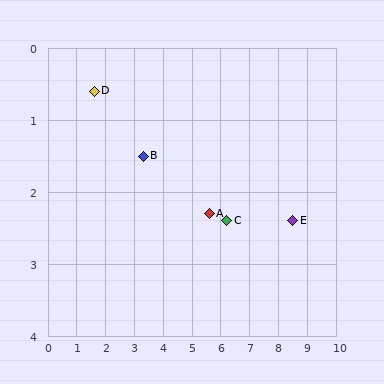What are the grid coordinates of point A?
Point A is at approximately (5.6, 2.3).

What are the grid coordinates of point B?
Point B is at approximately (3.3, 1.5).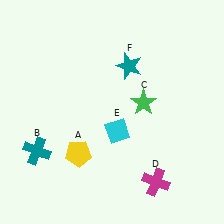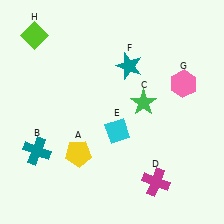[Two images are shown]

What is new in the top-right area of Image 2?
A pink hexagon (G) was added in the top-right area of Image 2.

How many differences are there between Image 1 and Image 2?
There are 2 differences between the two images.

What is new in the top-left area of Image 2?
A lime diamond (H) was added in the top-left area of Image 2.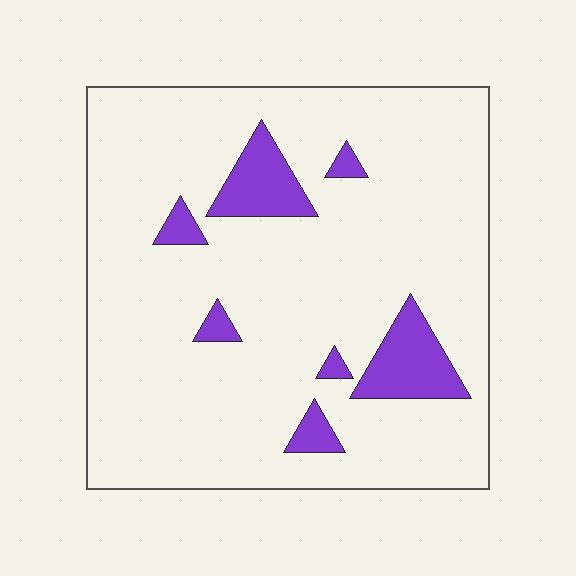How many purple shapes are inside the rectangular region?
7.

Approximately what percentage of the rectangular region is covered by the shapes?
Approximately 10%.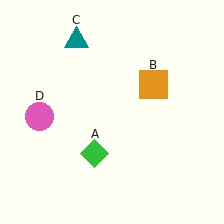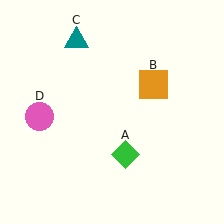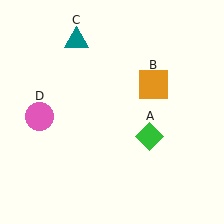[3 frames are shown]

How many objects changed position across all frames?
1 object changed position: green diamond (object A).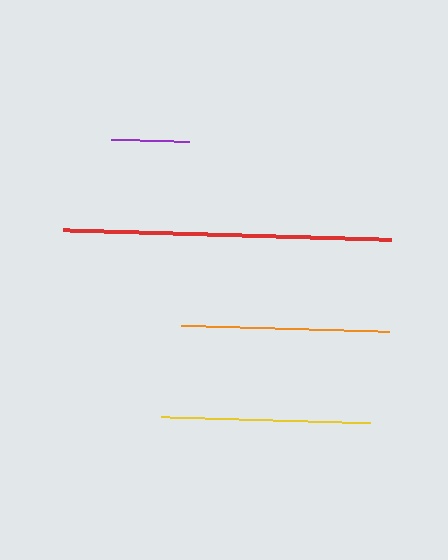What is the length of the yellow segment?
The yellow segment is approximately 209 pixels long.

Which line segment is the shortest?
The purple line is the shortest at approximately 78 pixels.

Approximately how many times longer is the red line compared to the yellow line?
The red line is approximately 1.6 times the length of the yellow line.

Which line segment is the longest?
The red line is the longest at approximately 328 pixels.